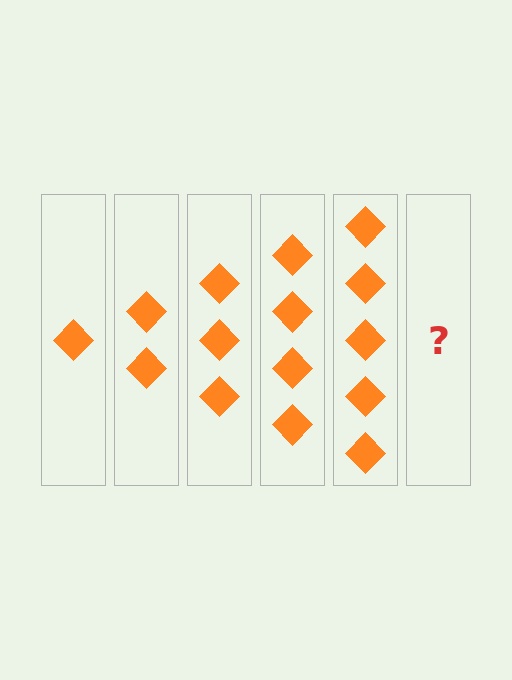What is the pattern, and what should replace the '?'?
The pattern is that each step adds one more diamond. The '?' should be 6 diamonds.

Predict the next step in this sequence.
The next step is 6 diamonds.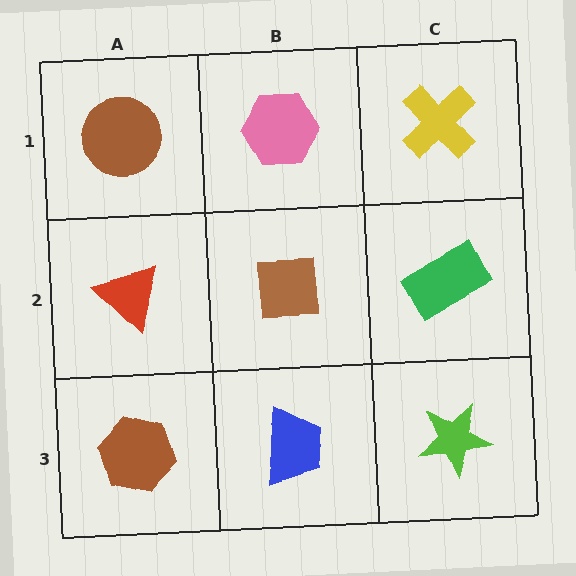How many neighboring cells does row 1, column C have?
2.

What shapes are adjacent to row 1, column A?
A red triangle (row 2, column A), a pink hexagon (row 1, column B).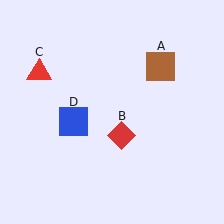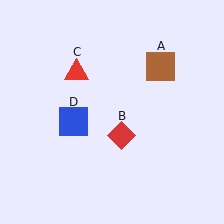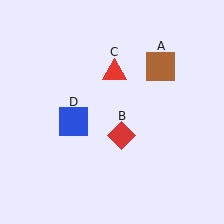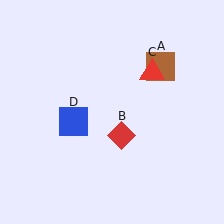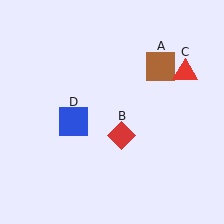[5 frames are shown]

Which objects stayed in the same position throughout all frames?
Brown square (object A) and red diamond (object B) and blue square (object D) remained stationary.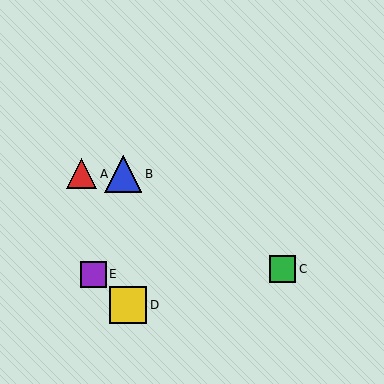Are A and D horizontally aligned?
No, A is at y≈174 and D is at y≈305.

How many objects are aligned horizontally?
2 objects (A, B) are aligned horizontally.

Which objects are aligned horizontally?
Objects A, B are aligned horizontally.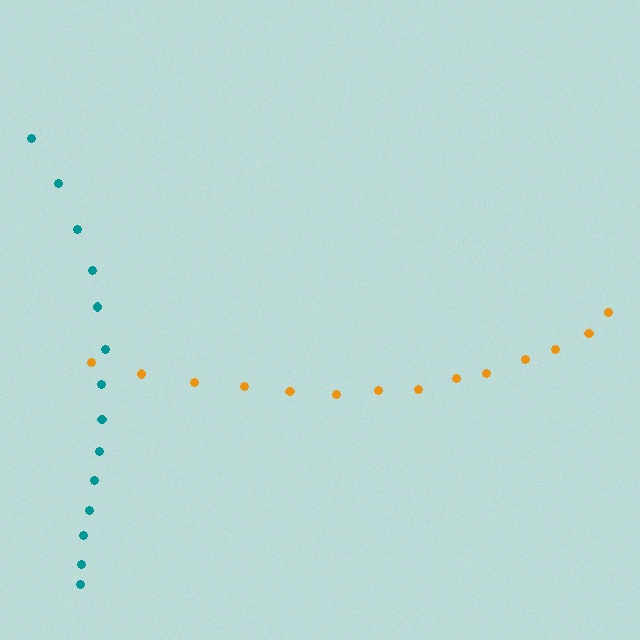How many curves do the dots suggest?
There are 2 distinct paths.